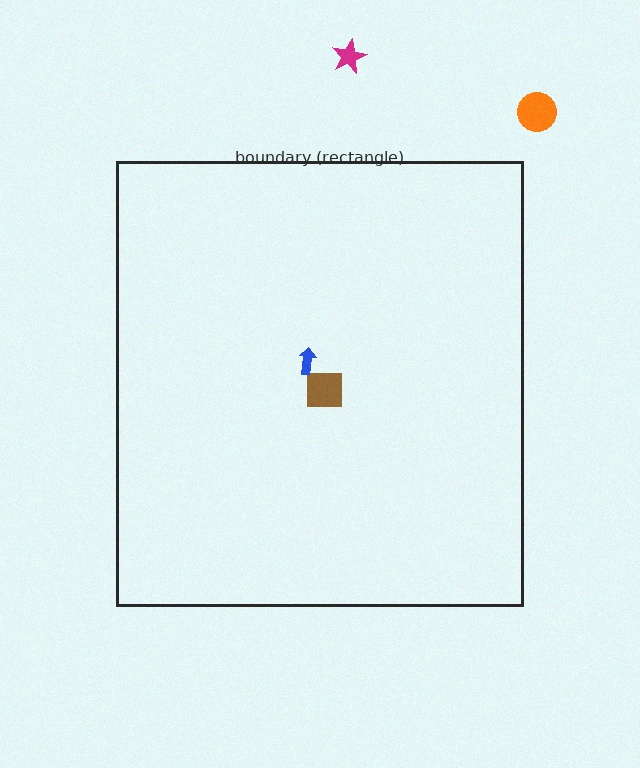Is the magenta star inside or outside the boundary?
Outside.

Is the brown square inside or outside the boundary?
Inside.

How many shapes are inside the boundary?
2 inside, 2 outside.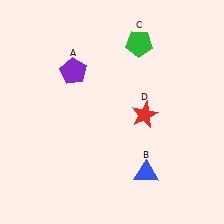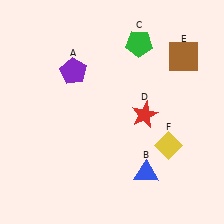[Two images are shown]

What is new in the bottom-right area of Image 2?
A yellow diamond (F) was added in the bottom-right area of Image 2.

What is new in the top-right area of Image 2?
A brown square (E) was added in the top-right area of Image 2.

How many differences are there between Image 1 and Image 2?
There are 2 differences between the two images.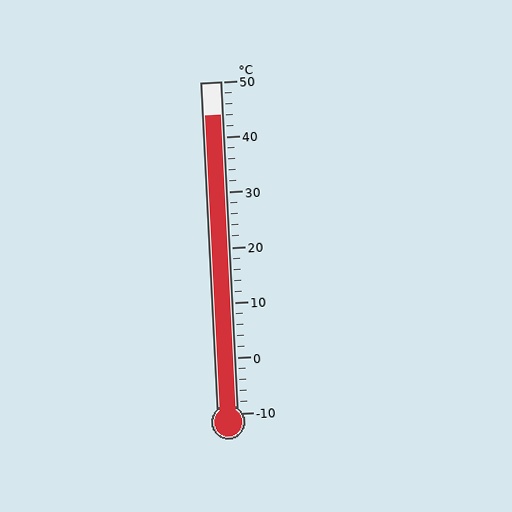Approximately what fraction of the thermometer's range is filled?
The thermometer is filled to approximately 90% of its range.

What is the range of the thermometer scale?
The thermometer scale ranges from -10°C to 50°C.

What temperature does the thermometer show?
The thermometer shows approximately 44°C.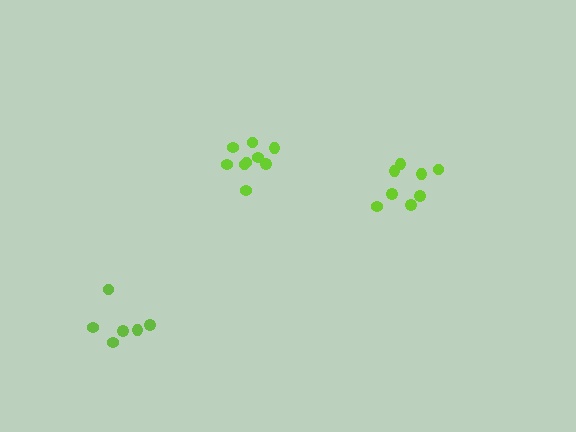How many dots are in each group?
Group 1: 9 dots, Group 2: 8 dots, Group 3: 6 dots (23 total).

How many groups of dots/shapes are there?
There are 3 groups.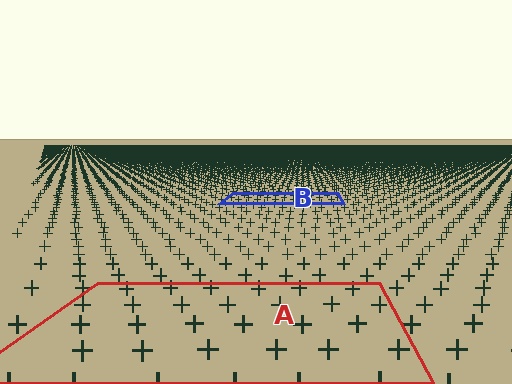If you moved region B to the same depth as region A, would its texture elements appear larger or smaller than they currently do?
They would appear larger. At a closer depth, the same texture elements are projected at a bigger on-screen size.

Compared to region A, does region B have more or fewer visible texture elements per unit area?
Region B has more texture elements per unit area — they are packed more densely because it is farther away.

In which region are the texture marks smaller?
The texture marks are smaller in region B, because it is farther away.